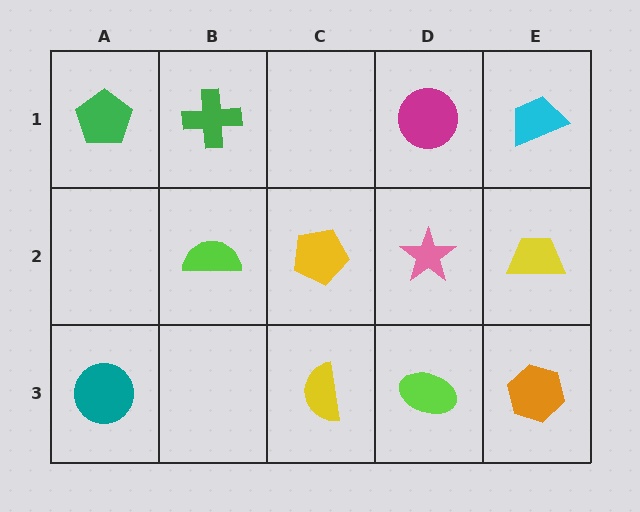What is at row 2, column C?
A yellow pentagon.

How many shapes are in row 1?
4 shapes.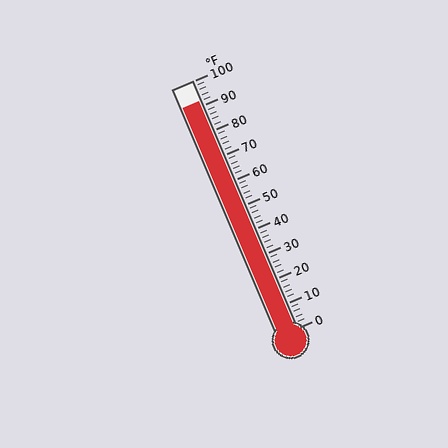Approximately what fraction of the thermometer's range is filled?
The thermometer is filled to approximately 90% of its range.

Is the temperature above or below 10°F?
The temperature is above 10°F.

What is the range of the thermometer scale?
The thermometer scale ranges from 0°F to 100°F.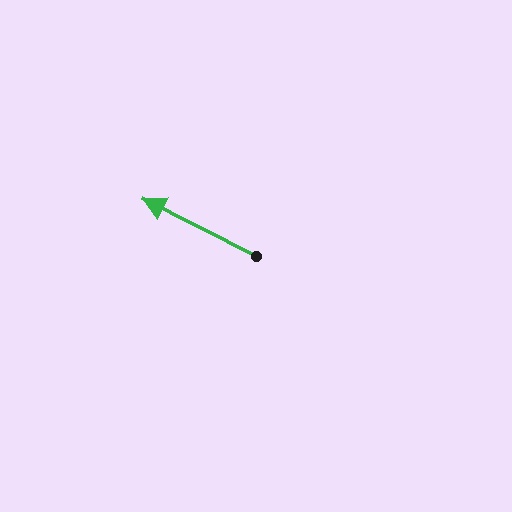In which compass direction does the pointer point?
Northwest.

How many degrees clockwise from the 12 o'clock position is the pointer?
Approximately 297 degrees.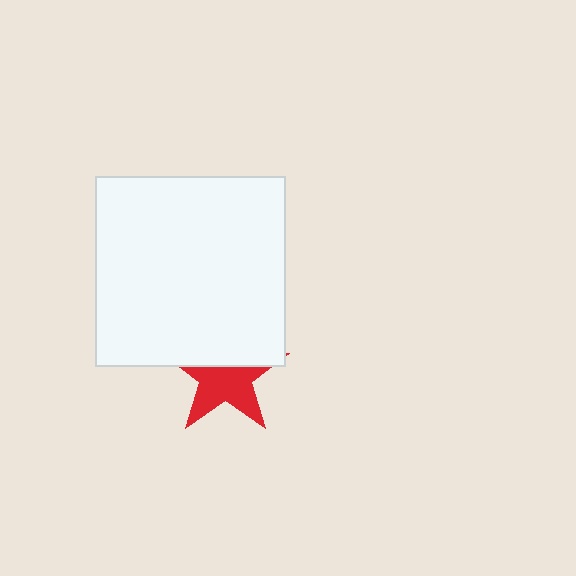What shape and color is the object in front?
The object in front is a white square.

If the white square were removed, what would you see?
You would see the complete red star.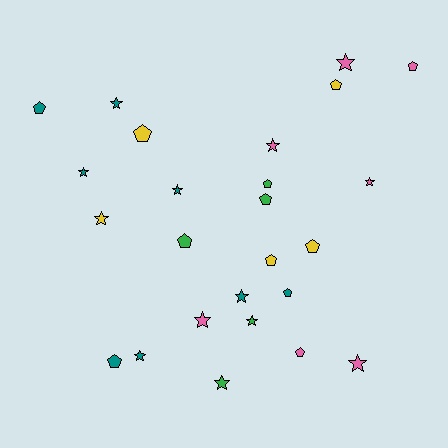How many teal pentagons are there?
There are 3 teal pentagons.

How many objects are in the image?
There are 25 objects.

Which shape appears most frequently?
Star, with 13 objects.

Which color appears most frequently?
Teal, with 8 objects.